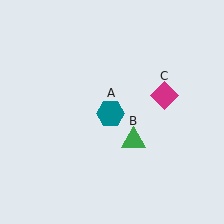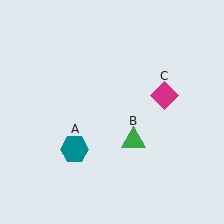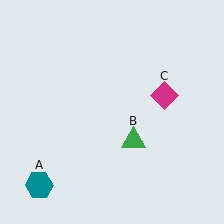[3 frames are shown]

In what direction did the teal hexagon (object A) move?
The teal hexagon (object A) moved down and to the left.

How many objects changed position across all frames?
1 object changed position: teal hexagon (object A).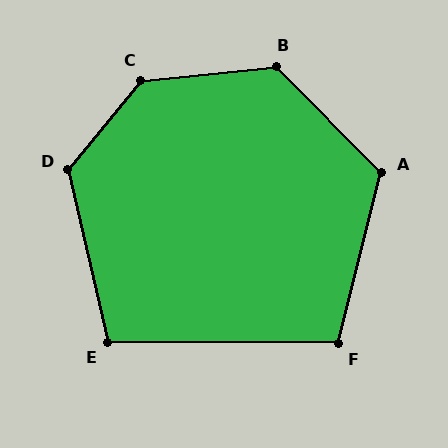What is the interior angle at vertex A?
Approximately 121 degrees (obtuse).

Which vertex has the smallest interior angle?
E, at approximately 103 degrees.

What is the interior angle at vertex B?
Approximately 129 degrees (obtuse).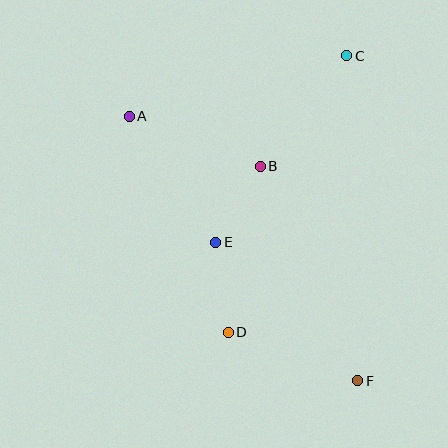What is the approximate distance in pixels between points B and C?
The distance between B and C is approximately 140 pixels.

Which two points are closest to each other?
Points B and E are closest to each other.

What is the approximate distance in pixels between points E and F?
The distance between E and F is approximately 199 pixels.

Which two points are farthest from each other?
Points A and F are farthest from each other.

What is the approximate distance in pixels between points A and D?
The distance between A and D is approximately 237 pixels.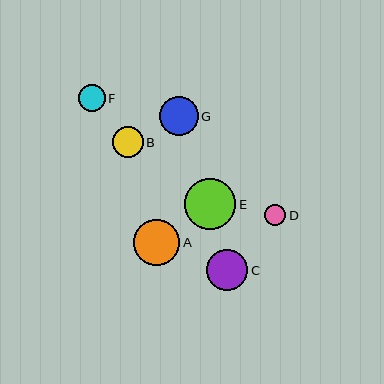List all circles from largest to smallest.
From largest to smallest: E, A, C, G, B, F, D.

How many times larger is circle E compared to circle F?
Circle E is approximately 1.9 times the size of circle F.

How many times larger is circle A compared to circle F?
Circle A is approximately 1.7 times the size of circle F.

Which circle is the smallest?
Circle D is the smallest with a size of approximately 21 pixels.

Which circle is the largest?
Circle E is the largest with a size of approximately 51 pixels.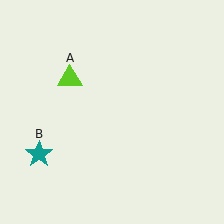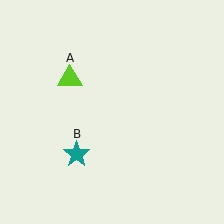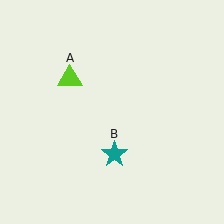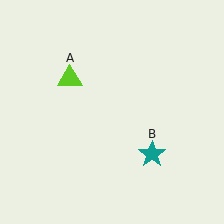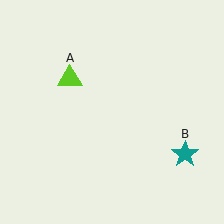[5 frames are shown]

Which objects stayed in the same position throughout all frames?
Lime triangle (object A) remained stationary.